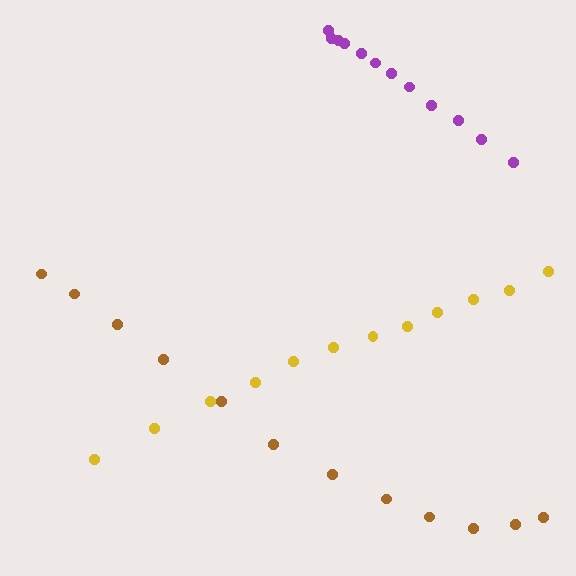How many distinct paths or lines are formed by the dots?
There are 3 distinct paths.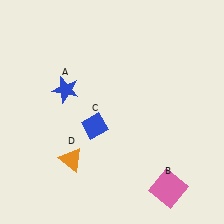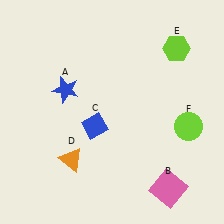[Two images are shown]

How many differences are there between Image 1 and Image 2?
There are 2 differences between the two images.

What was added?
A lime hexagon (E), a lime circle (F) were added in Image 2.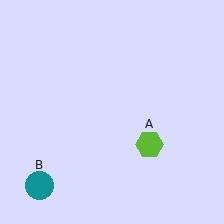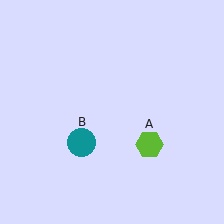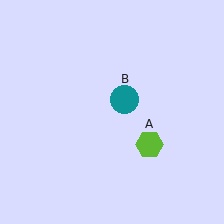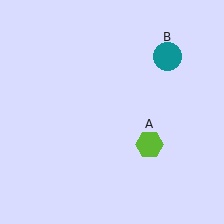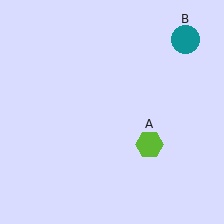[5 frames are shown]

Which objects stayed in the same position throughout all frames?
Lime hexagon (object A) remained stationary.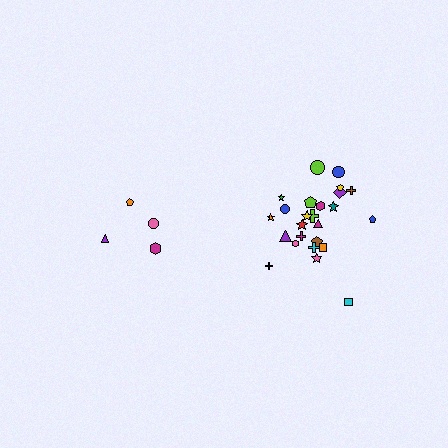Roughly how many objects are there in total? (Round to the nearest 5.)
Roughly 30 objects in total.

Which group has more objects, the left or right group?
The right group.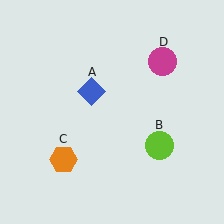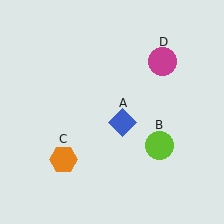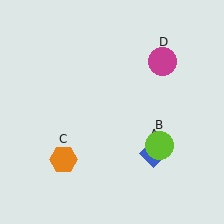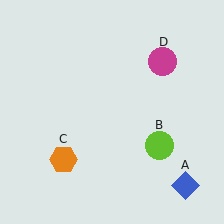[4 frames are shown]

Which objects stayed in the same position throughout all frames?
Lime circle (object B) and orange hexagon (object C) and magenta circle (object D) remained stationary.